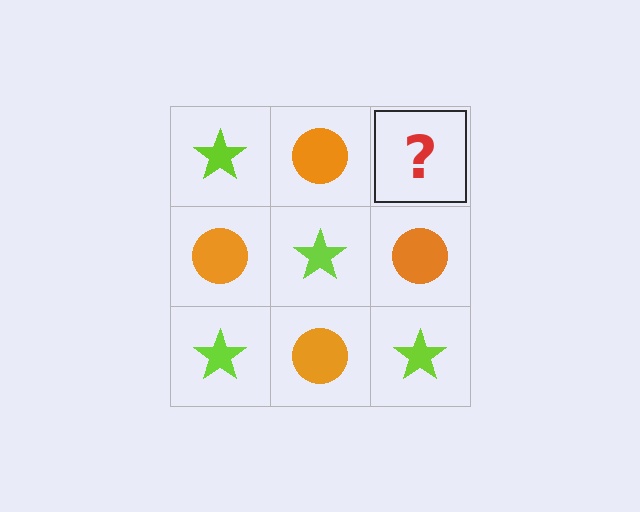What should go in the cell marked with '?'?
The missing cell should contain a lime star.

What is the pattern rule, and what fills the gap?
The rule is that it alternates lime star and orange circle in a checkerboard pattern. The gap should be filled with a lime star.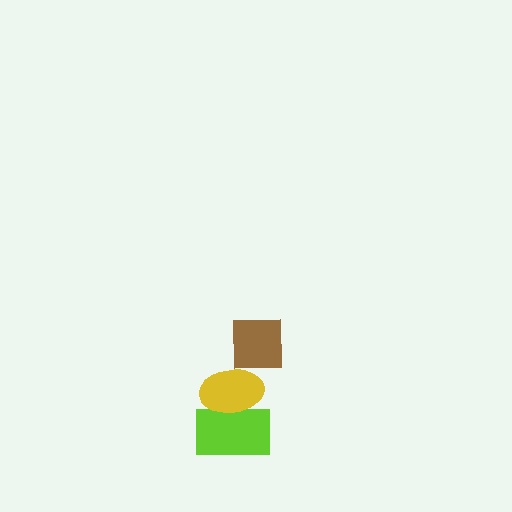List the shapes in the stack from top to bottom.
From top to bottom: the brown square, the yellow ellipse, the lime rectangle.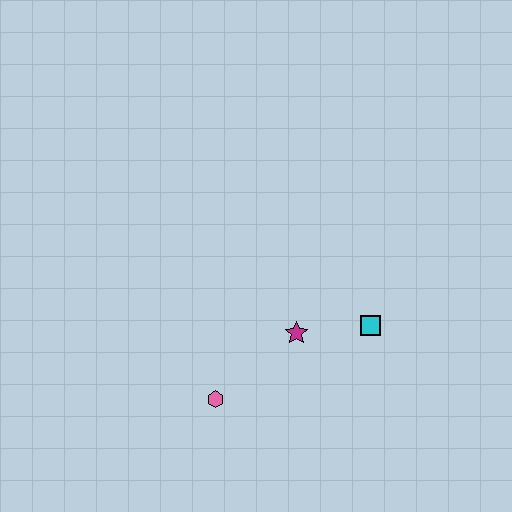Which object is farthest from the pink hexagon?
The cyan square is farthest from the pink hexagon.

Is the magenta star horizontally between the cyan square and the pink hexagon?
Yes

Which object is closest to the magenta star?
The cyan square is closest to the magenta star.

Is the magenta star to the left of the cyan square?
Yes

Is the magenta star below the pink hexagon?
No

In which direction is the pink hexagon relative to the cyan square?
The pink hexagon is to the left of the cyan square.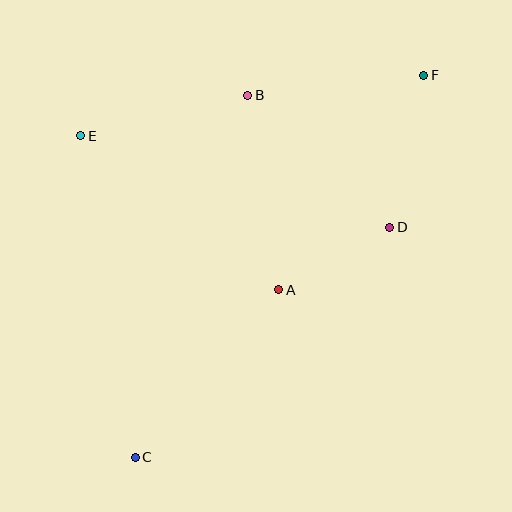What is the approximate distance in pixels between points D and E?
The distance between D and E is approximately 322 pixels.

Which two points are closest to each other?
Points A and D are closest to each other.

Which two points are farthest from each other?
Points C and F are farthest from each other.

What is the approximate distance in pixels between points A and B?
The distance between A and B is approximately 197 pixels.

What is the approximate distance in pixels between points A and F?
The distance between A and F is approximately 259 pixels.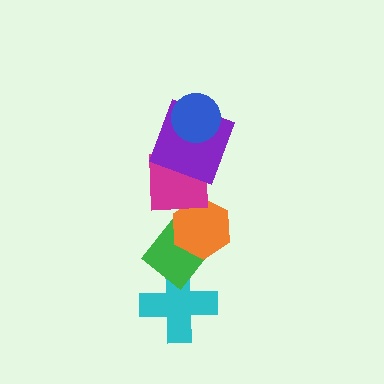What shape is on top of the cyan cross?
The green diamond is on top of the cyan cross.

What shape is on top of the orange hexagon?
The magenta square is on top of the orange hexagon.